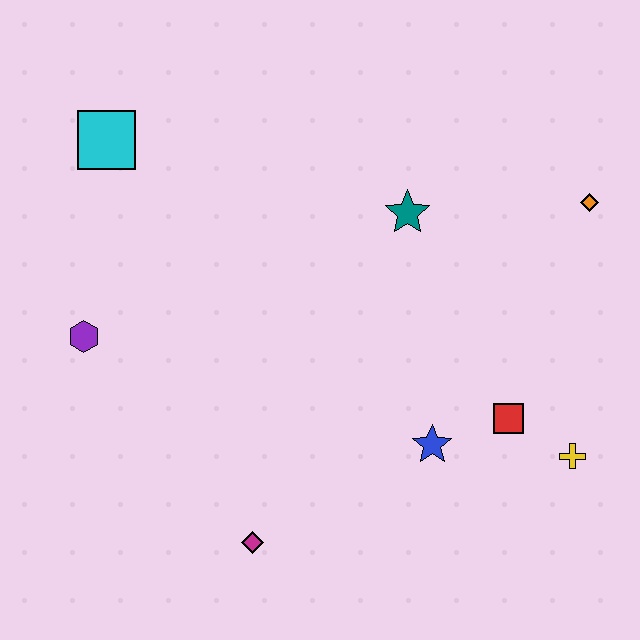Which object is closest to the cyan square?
The purple hexagon is closest to the cyan square.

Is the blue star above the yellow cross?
Yes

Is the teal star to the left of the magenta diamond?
No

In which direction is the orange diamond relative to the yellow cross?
The orange diamond is above the yellow cross.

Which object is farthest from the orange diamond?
The purple hexagon is farthest from the orange diamond.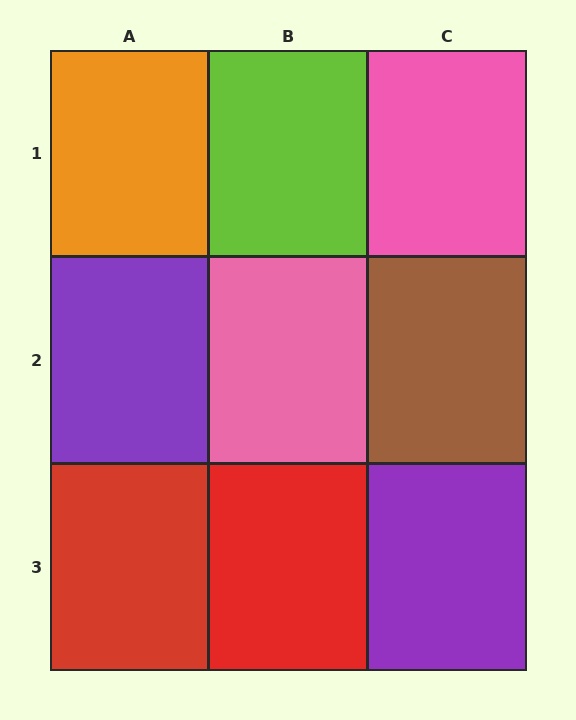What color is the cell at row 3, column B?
Red.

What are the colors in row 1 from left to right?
Orange, lime, pink.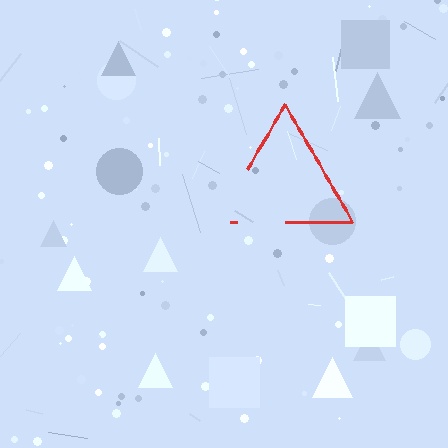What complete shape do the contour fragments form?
The contour fragments form a triangle.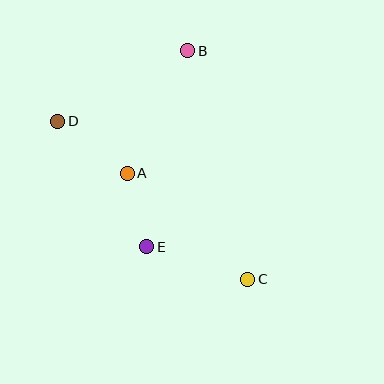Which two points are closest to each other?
Points A and E are closest to each other.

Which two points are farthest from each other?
Points C and D are farthest from each other.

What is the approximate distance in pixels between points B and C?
The distance between B and C is approximately 236 pixels.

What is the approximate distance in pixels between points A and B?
The distance between A and B is approximately 137 pixels.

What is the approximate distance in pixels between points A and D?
The distance between A and D is approximately 87 pixels.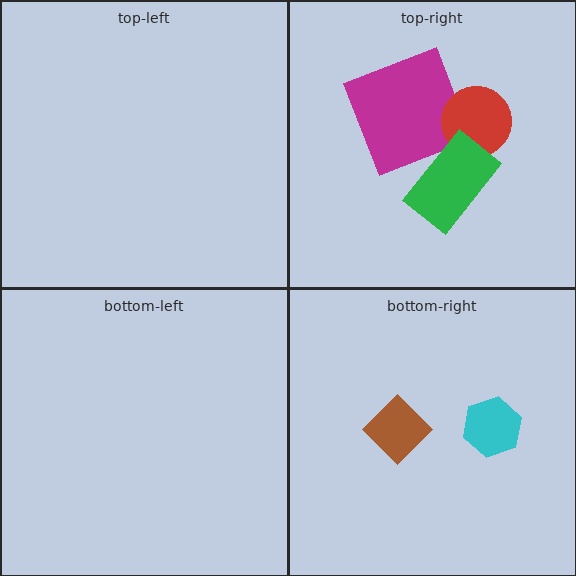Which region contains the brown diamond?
The bottom-right region.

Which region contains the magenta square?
The top-right region.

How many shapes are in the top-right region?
3.